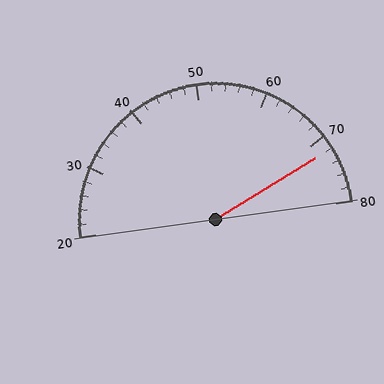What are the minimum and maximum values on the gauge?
The gauge ranges from 20 to 80.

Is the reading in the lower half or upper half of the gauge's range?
The reading is in the upper half of the range (20 to 80).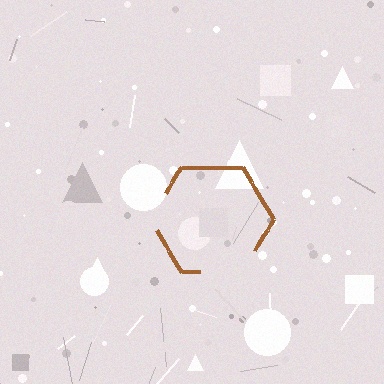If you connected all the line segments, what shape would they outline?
They would outline a hexagon.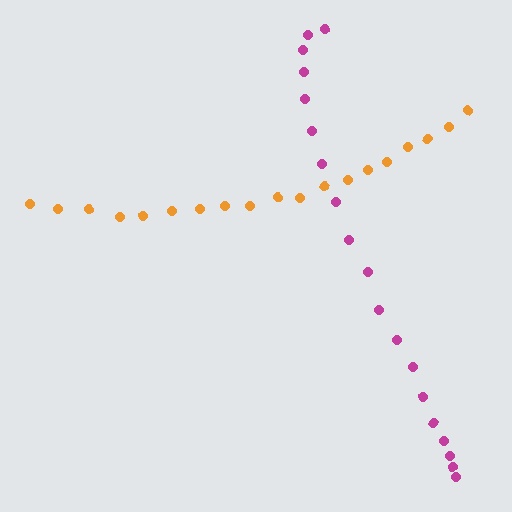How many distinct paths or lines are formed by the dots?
There are 2 distinct paths.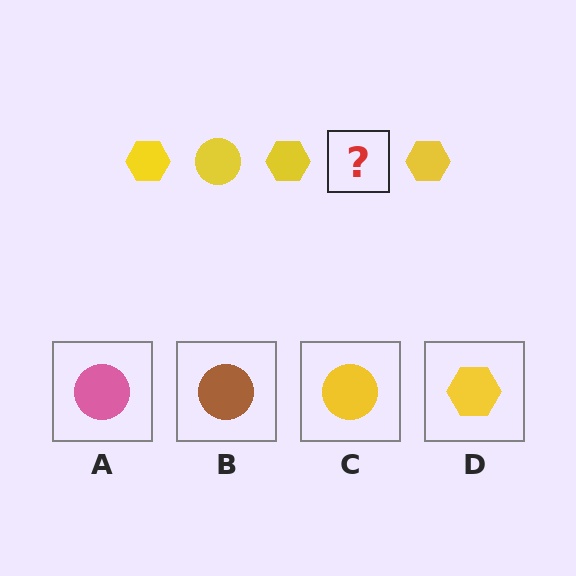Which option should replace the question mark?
Option C.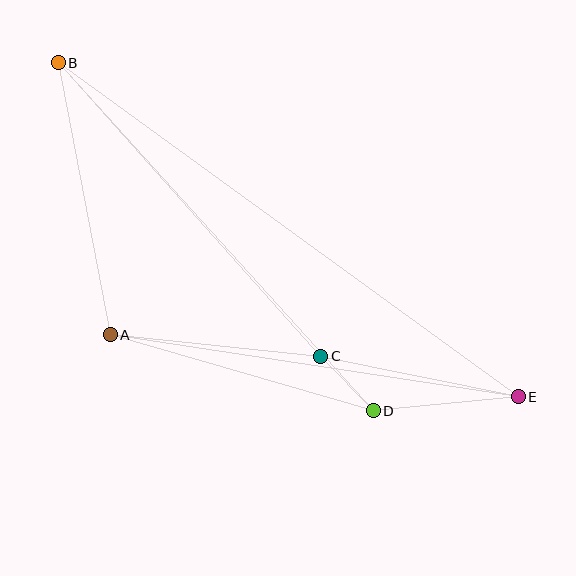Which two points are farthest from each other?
Points B and E are farthest from each other.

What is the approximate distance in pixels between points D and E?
The distance between D and E is approximately 146 pixels.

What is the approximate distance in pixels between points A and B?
The distance between A and B is approximately 277 pixels.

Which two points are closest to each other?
Points C and D are closest to each other.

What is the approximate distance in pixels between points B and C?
The distance between B and C is approximately 394 pixels.